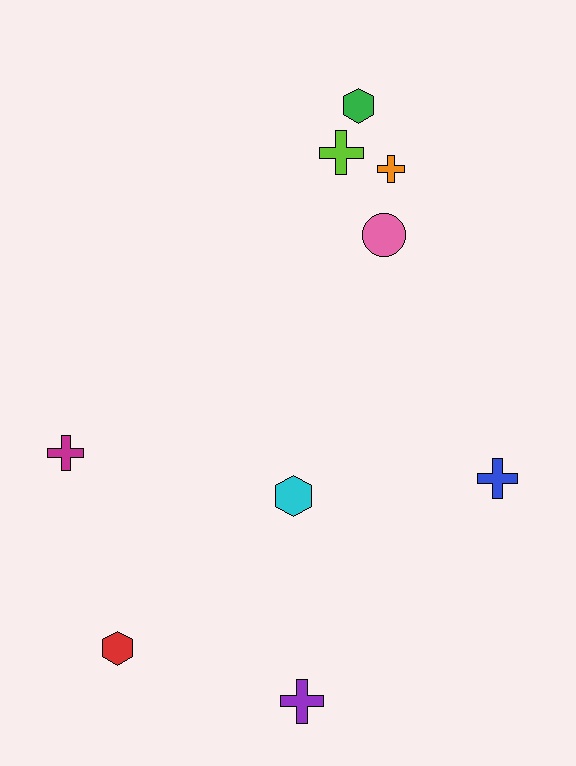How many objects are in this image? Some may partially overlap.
There are 9 objects.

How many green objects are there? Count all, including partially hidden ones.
There is 1 green object.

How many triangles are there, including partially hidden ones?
There are no triangles.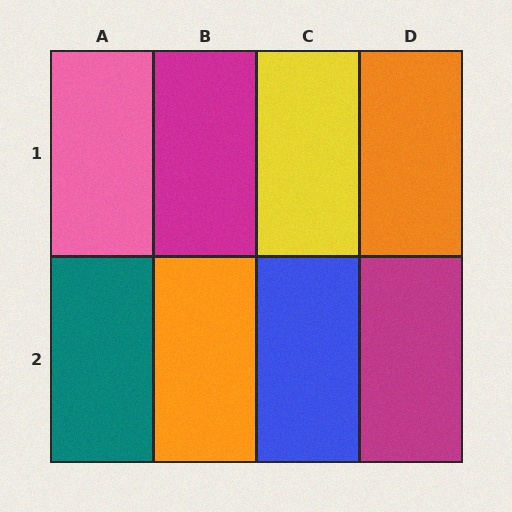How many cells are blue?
1 cell is blue.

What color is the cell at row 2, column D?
Magenta.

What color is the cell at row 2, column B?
Orange.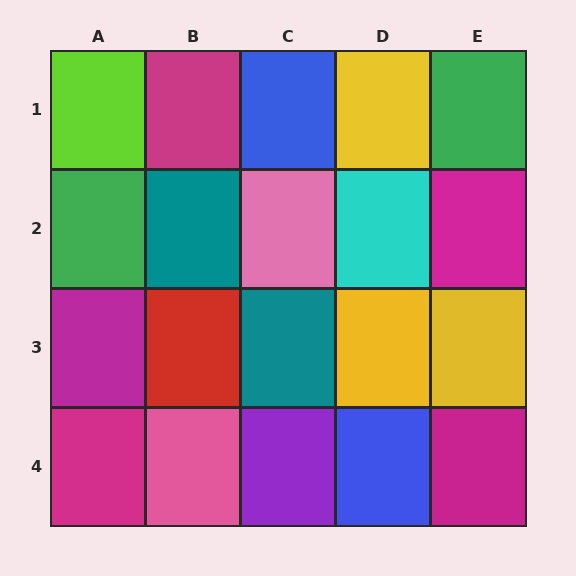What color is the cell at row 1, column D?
Yellow.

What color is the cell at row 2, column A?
Green.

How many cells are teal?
2 cells are teal.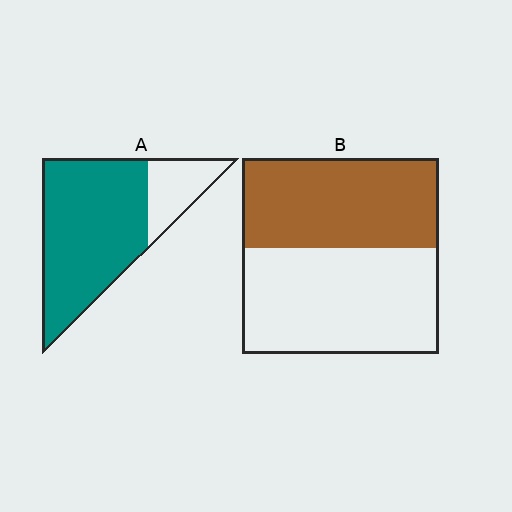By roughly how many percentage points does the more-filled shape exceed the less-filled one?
By roughly 35 percentage points (A over B).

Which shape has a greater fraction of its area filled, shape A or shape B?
Shape A.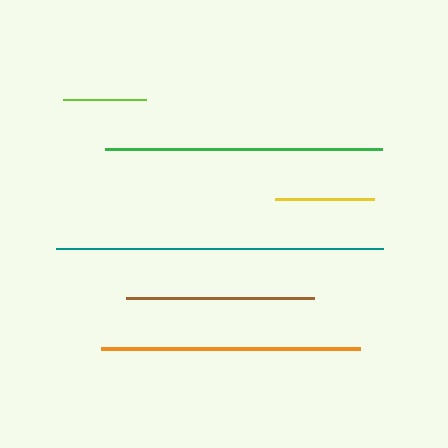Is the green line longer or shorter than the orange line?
The green line is longer than the orange line.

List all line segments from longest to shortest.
From longest to shortest: teal, green, orange, brown, yellow, lime.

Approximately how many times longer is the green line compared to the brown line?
The green line is approximately 1.5 times the length of the brown line.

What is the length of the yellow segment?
The yellow segment is approximately 99 pixels long.